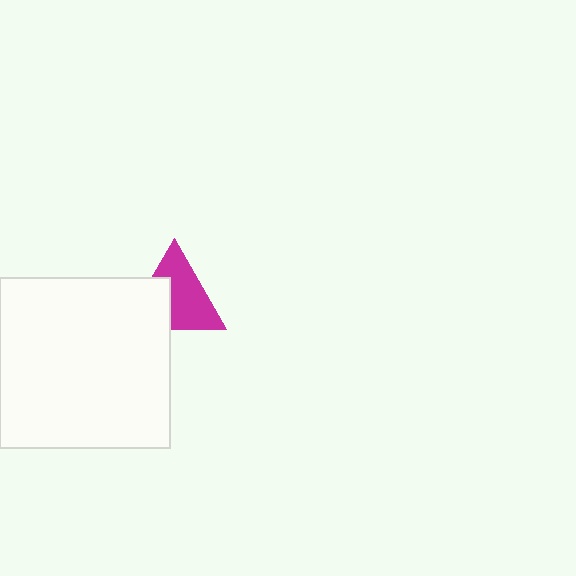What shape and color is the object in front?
The object in front is a white square.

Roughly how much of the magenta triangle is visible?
About half of it is visible (roughly 62%).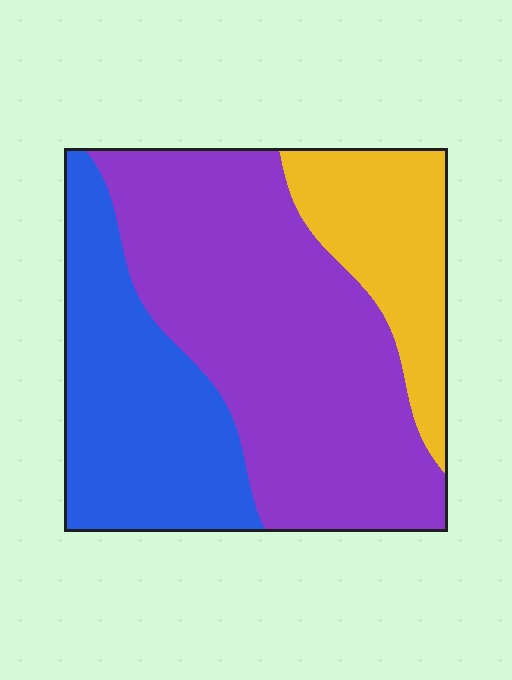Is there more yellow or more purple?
Purple.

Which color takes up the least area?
Yellow, at roughly 20%.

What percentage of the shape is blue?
Blue takes up between a sixth and a third of the shape.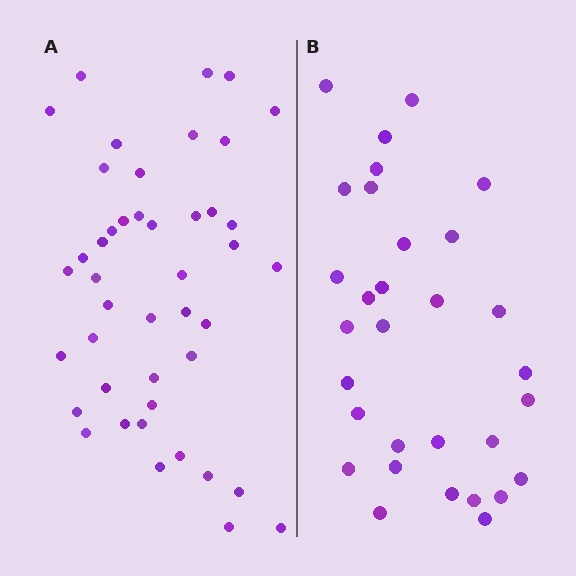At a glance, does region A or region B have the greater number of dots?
Region A (the left region) has more dots.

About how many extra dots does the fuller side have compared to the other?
Region A has approximately 15 more dots than region B.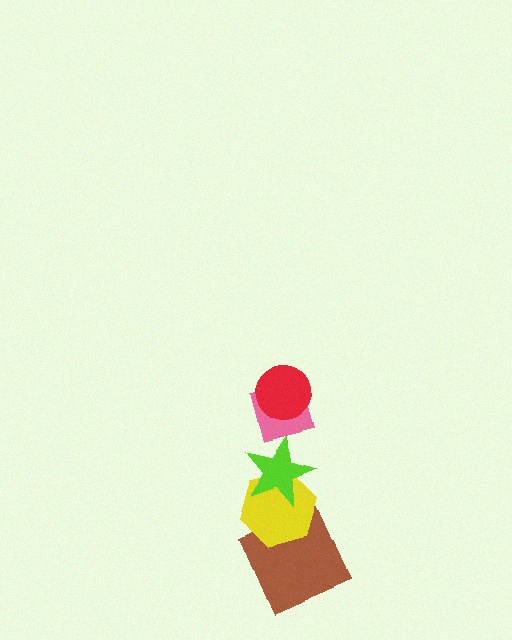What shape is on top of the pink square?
The red circle is on top of the pink square.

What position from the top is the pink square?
The pink square is 2nd from the top.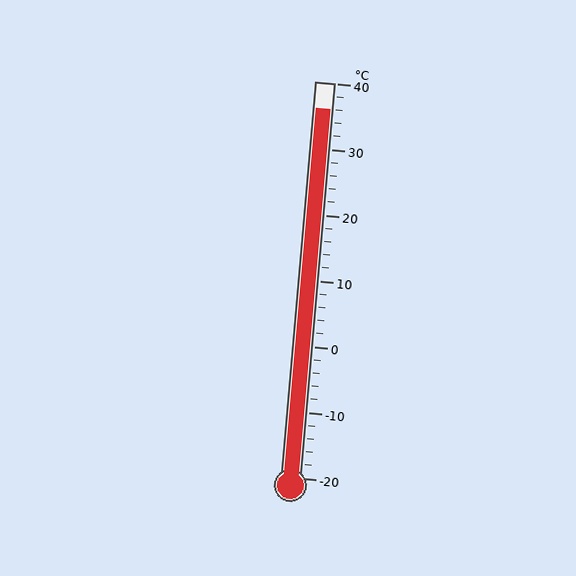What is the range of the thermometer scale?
The thermometer scale ranges from -20°C to 40°C.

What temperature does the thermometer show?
The thermometer shows approximately 36°C.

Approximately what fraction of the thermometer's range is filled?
The thermometer is filled to approximately 95% of its range.